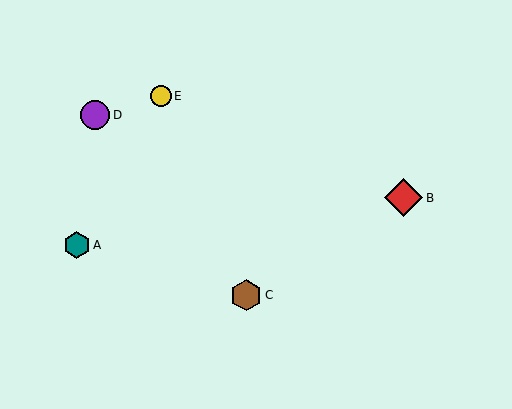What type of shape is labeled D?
Shape D is a purple circle.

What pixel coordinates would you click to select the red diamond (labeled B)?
Click at (404, 198) to select the red diamond B.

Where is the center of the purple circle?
The center of the purple circle is at (95, 115).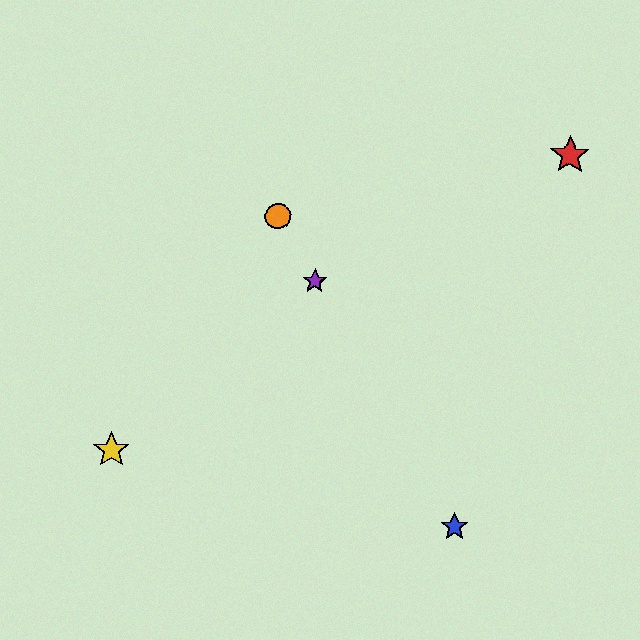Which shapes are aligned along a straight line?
The blue star, the green star, the purple star, the orange circle are aligned along a straight line.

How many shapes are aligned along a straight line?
4 shapes (the blue star, the green star, the purple star, the orange circle) are aligned along a straight line.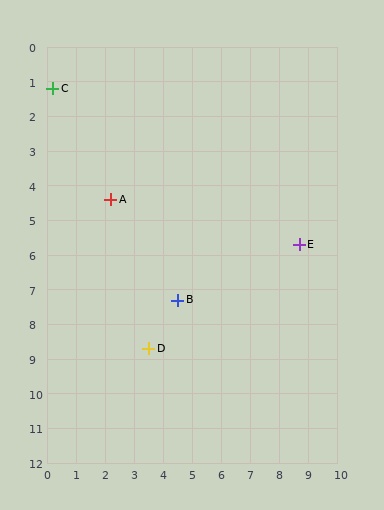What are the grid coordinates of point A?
Point A is at approximately (2.2, 4.4).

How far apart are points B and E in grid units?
Points B and E are about 4.5 grid units apart.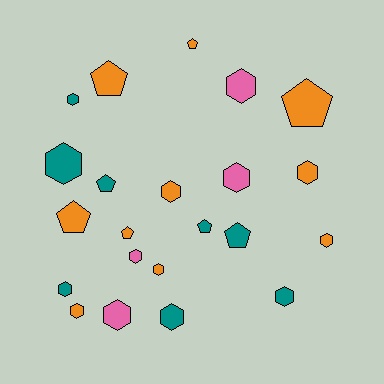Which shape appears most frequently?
Hexagon, with 14 objects.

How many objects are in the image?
There are 22 objects.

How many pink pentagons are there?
There are no pink pentagons.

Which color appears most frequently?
Orange, with 10 objects.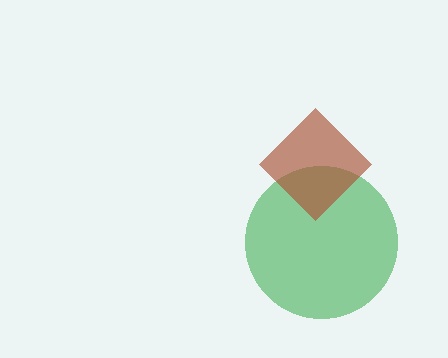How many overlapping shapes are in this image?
There are 2 overlapping shapes in the image.